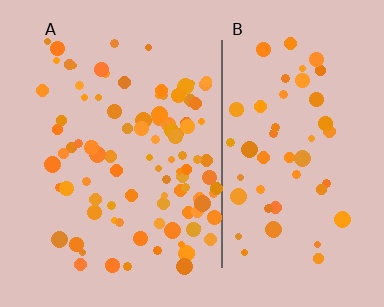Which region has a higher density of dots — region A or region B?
A (the left).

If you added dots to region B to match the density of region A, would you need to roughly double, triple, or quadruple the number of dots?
Approximately double.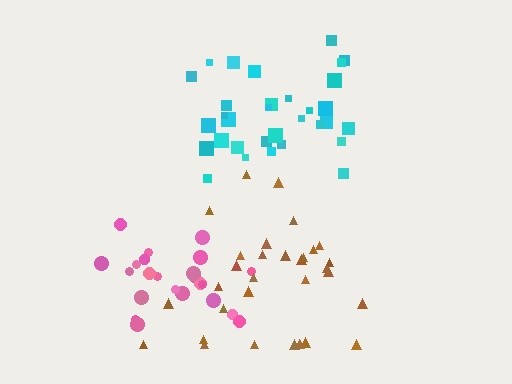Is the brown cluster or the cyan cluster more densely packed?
Cyan.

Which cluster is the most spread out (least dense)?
Brown.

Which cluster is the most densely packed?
Pink.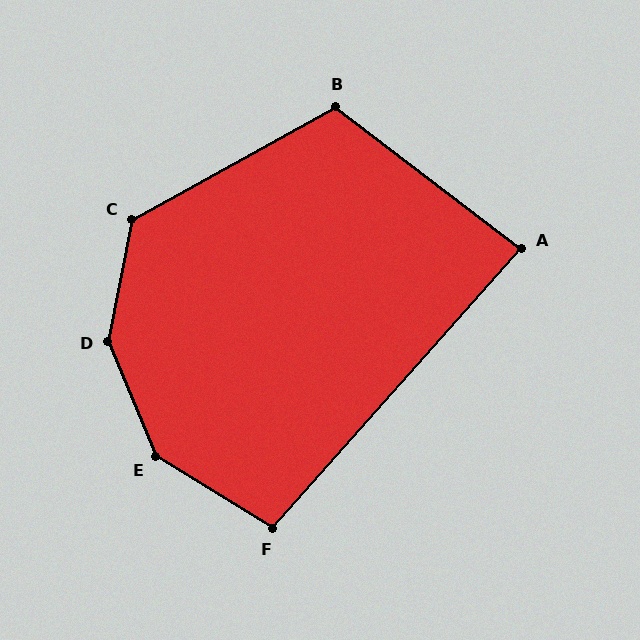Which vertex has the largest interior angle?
D, at approximately 146 degrees.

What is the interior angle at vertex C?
Approximately 130 degrees (obtuse).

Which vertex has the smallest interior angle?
A, at approximately 86 degrees.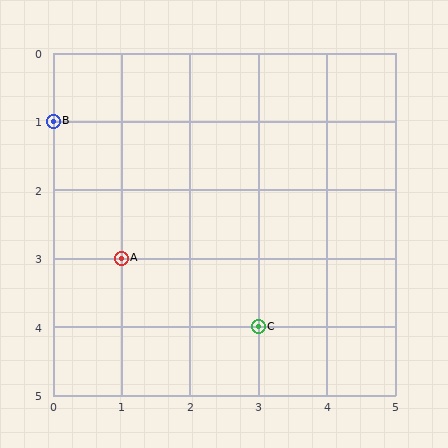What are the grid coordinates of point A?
Point A is at grid coordinates (1, 3).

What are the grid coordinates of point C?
Point C is at grid coordinates (3, 4).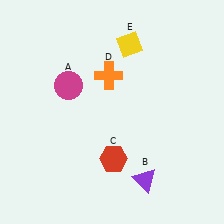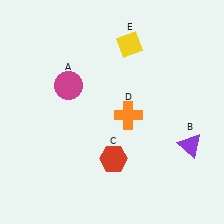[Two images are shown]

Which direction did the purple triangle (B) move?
The purple triangle (B) moved right.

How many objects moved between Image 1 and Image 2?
2 objects moved between the two images.